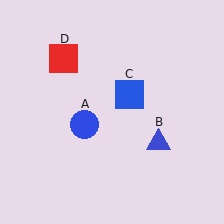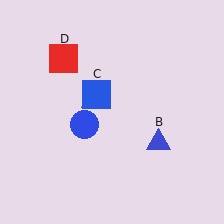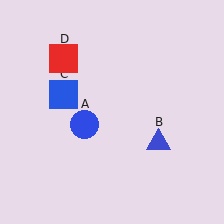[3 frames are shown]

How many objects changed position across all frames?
1 object changed position: blue square (object C).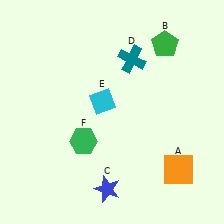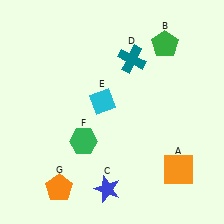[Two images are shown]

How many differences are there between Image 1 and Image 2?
There is 1 difference between the two images.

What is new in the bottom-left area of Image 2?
An orange pentagon (G) was added in the bottom-left area of Image 2.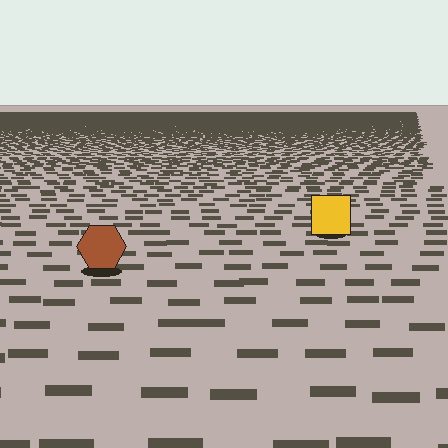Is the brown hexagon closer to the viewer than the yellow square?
Yes. The brown hexagon is closer — you can tell from the texture gradient: the ground texture is coarser near it.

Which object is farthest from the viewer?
The yellow square is farthest from the viewer. It appears smaller and the ground texture around it is denser.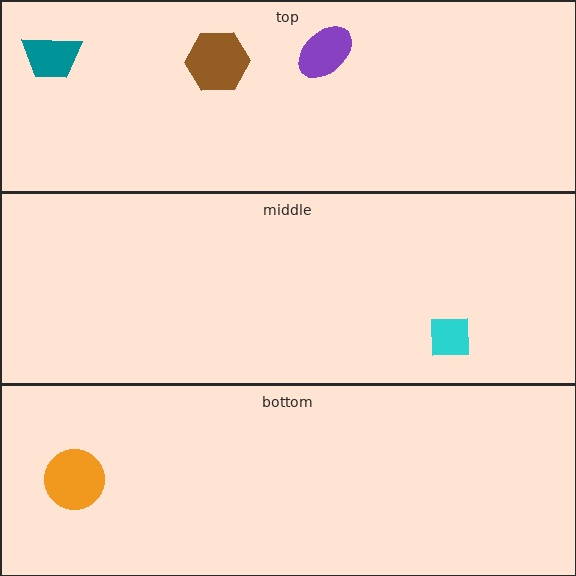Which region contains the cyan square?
The middle region.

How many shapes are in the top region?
3.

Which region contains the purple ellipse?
The top region.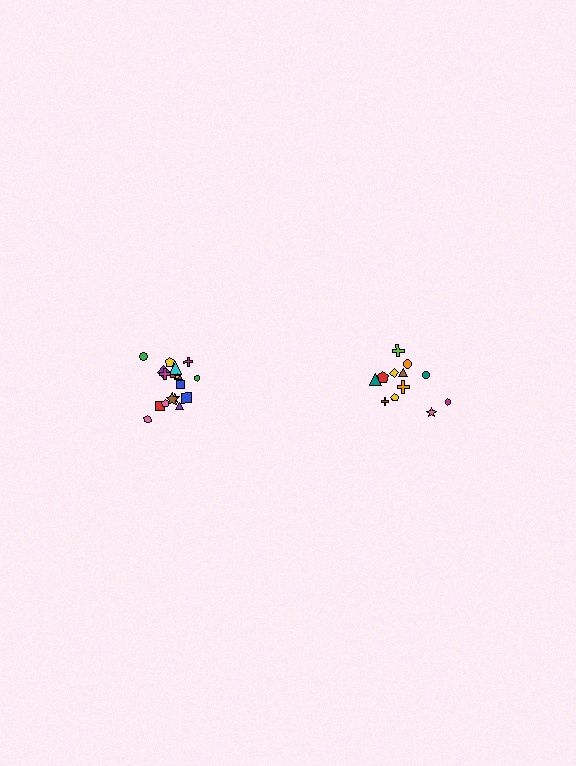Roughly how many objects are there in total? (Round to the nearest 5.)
Roughly 30 objects in total.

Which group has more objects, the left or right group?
The left group.